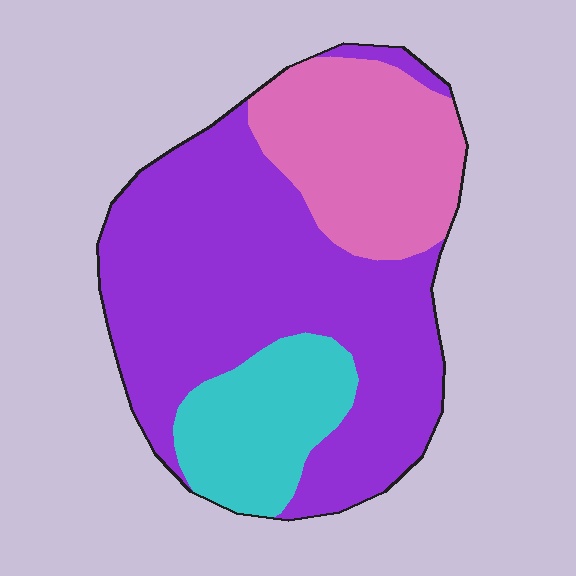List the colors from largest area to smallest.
From largest to smallest: purple, pink, cyan.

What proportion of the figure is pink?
Pink takes up less than a quarter of the figure.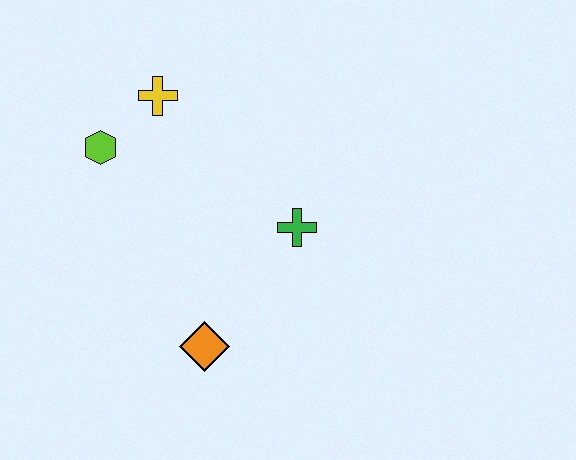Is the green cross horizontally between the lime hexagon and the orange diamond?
No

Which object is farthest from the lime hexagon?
The orange diamond is farthest from the lime hexagon.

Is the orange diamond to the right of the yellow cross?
Yes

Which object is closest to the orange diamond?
The green cross is closest to the orange diamond.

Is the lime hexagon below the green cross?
No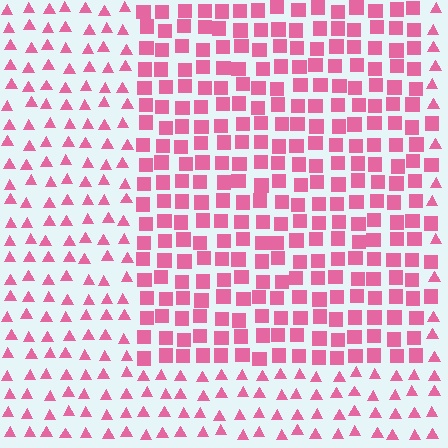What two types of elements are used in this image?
The image uses squares inside the rectangle region and triangles outside it.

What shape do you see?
I see a rectangle.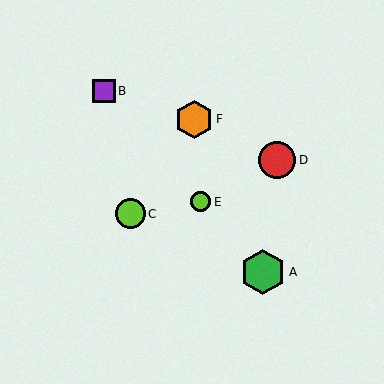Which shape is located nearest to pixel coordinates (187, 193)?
The lime circle (labeled E) at (201, 202) is nearest to that location.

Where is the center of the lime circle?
The center of the lime circle is at (201, 202).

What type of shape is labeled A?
Shape A is a green hexagon.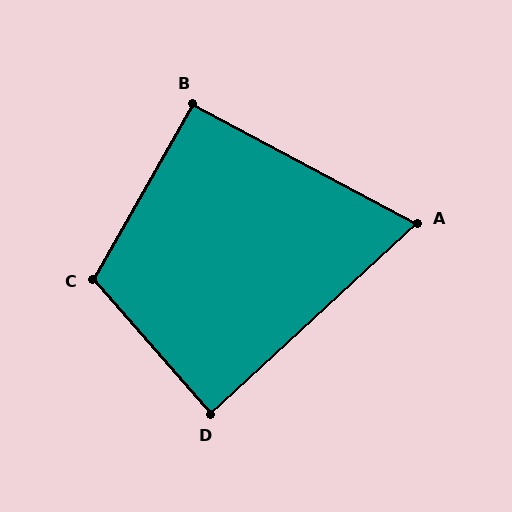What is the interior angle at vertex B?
Approximately 92 degrees (approximately right).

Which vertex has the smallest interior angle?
A, at approximately 71 degrees.